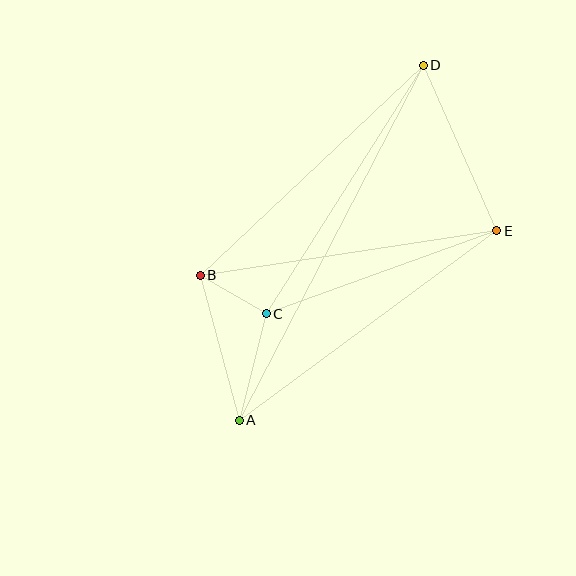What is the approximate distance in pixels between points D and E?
The distance between D and E is approximately 181 pixels.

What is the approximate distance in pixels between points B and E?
The distance between B and E is approximately 300 pixels.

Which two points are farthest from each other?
Points A and D are farthest from each other.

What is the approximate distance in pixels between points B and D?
The distance between B and D is approximately 306 pixels.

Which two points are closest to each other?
Points B and C are closest to each other.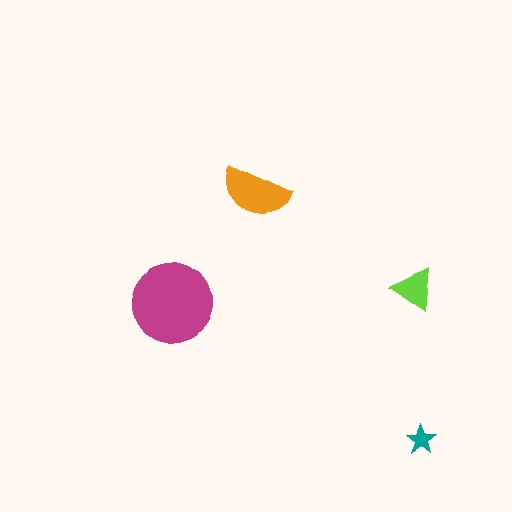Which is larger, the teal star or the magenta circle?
The magenta circle.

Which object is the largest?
The magenta circle.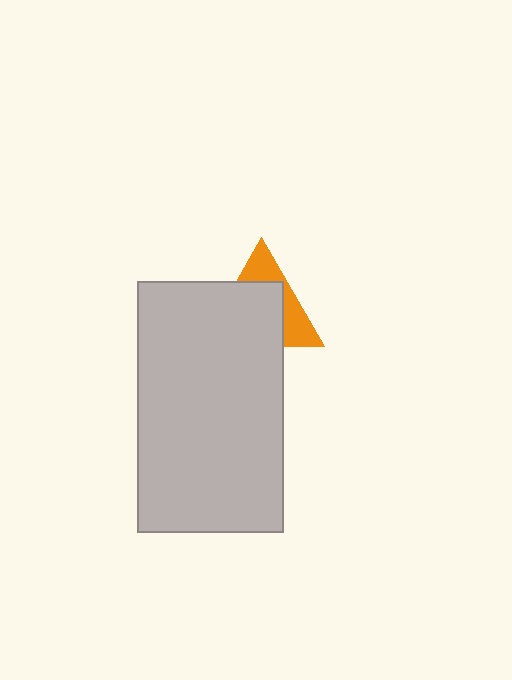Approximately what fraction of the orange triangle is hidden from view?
Roughly 62% of the orange triangle is hidden behind the light gray rectangle.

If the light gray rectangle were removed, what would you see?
You would see the complete orange triangle.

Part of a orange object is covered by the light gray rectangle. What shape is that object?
It is a triangle.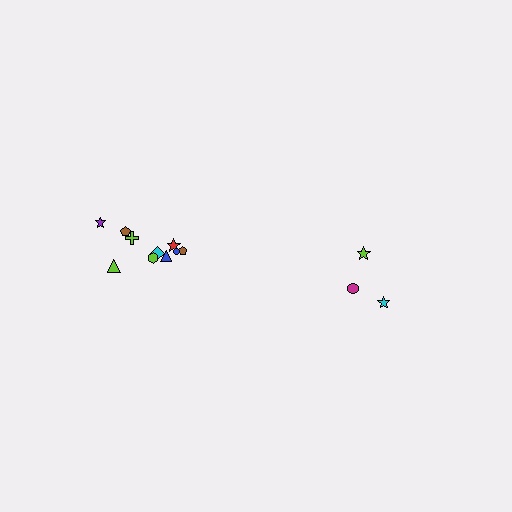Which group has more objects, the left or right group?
The left group.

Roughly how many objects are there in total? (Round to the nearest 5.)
Roughly 15 objects in total.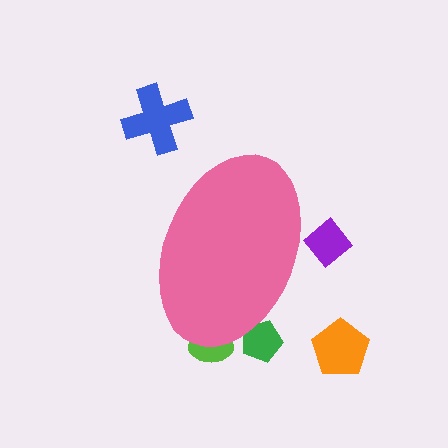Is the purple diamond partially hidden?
Yes, the purple diamond is partially hidden behind the pink ellipse.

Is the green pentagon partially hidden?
Yes, the green pentagon is partially hidden behind the pink ellipse.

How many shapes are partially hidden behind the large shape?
3 shapes are partially hidden.